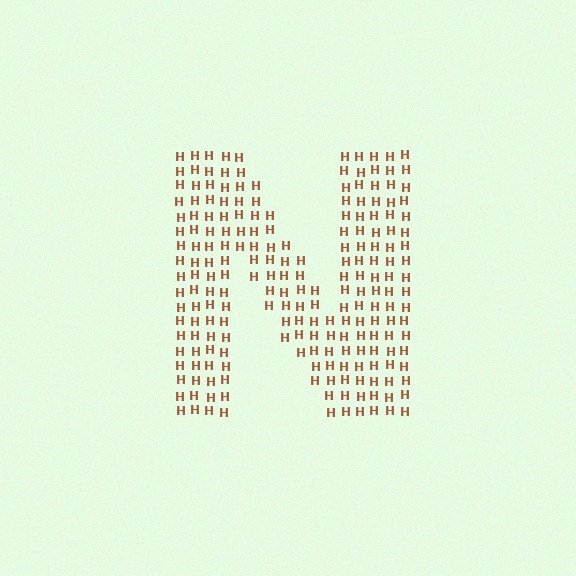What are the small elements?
The small elements are letter H's.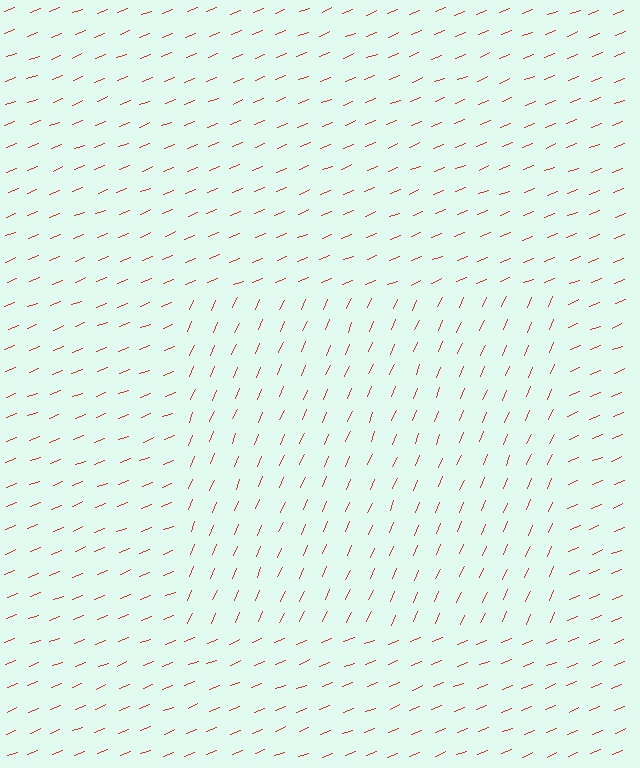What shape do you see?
I see a rectangle.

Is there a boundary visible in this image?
Yes, there is a texture boundary formed by a change in line orientation.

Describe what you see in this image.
The image is filled with small red line segments. A rectangle region in the image has lines oriented differently from the surrounding lines, creating a visible texture boundary.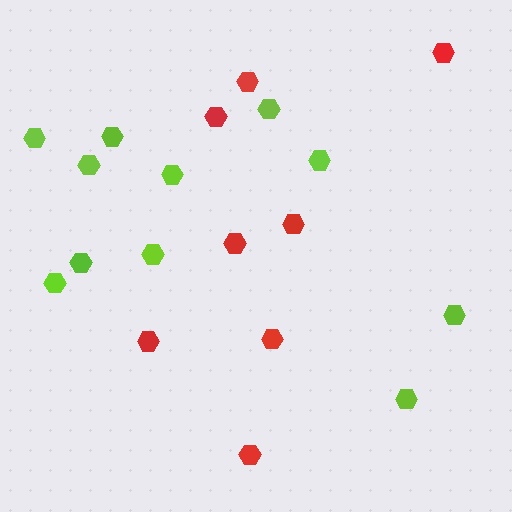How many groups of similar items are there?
There are 2 groups: one group of red hexagons (8) and one group of lime hexagons (11).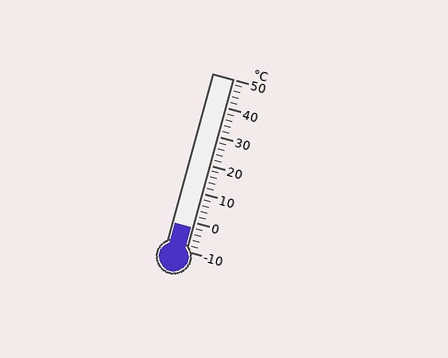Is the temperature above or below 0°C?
The temperature is below 0°C.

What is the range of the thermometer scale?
The thermometer scale ranges from -10°C to 50°C.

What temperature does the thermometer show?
The thermometer shows approximately -2°C.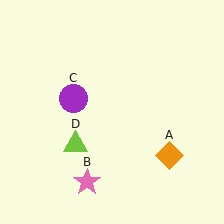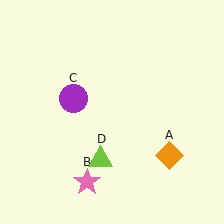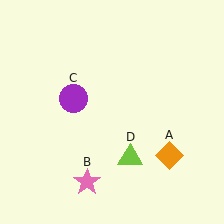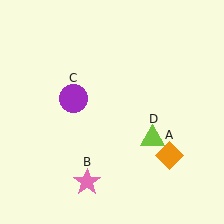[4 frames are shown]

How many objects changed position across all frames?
1 object changed position: lime triangle (object D).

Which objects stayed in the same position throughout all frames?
Orange diamond (object A) and pink star (object B) and purple circle (object C) remained stationary.